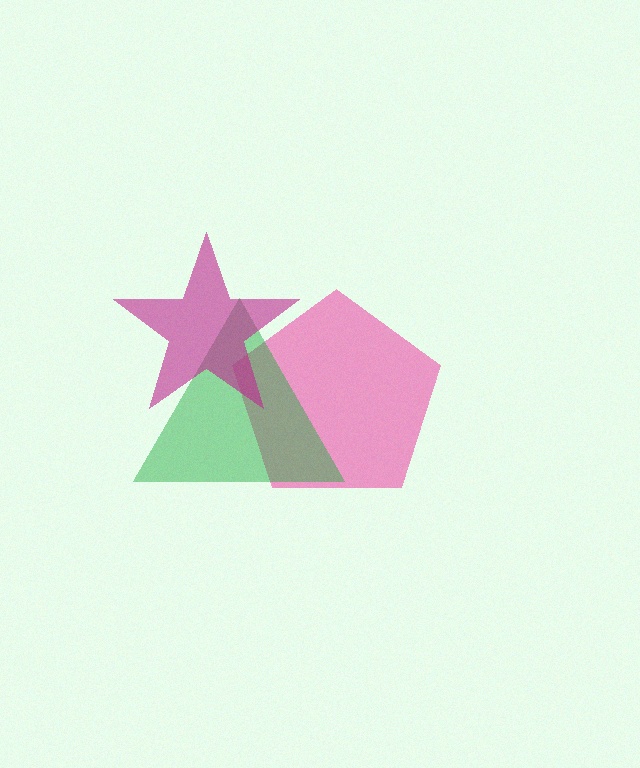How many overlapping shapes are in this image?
There are 3 overlapping shapes in the image.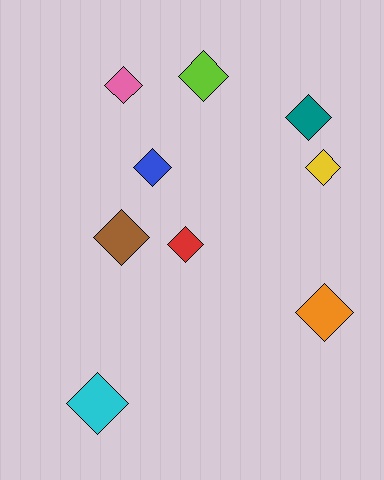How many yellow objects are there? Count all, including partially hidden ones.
There is 1 yellow object.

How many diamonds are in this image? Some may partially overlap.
There are 9 diamonds.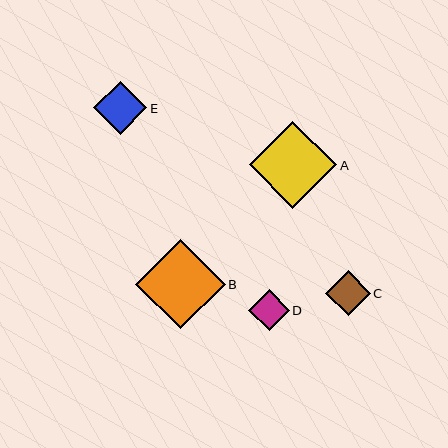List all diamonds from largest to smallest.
From largest to smallest: B, A, E, C, D.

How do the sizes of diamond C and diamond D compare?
Diamond C and diamond D are approximately the same size.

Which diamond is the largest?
Diamond B is the largest with a size of approximately 89 pixels.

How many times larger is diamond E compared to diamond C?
Diamond E is approximately 1.2 times the size of diamond C.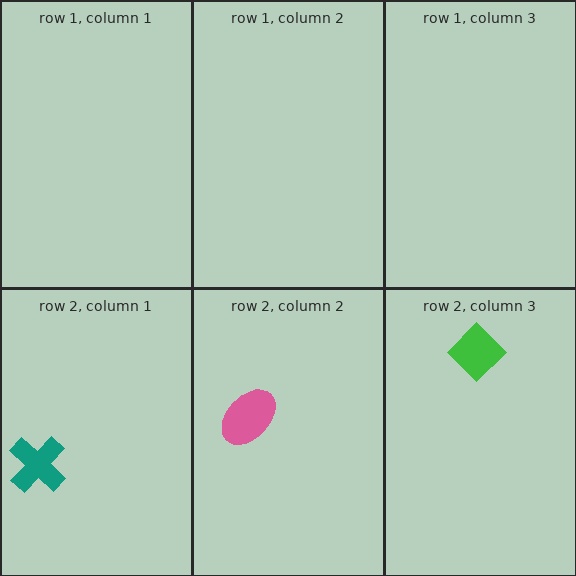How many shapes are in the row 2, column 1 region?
1.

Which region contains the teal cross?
The row 2, column 1 region.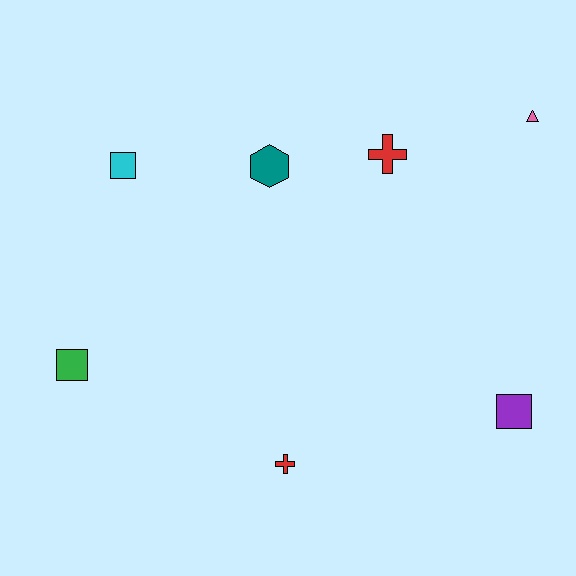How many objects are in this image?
There are 7 objects.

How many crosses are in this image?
There are 2 crosses.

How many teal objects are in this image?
There is 1 teal object.